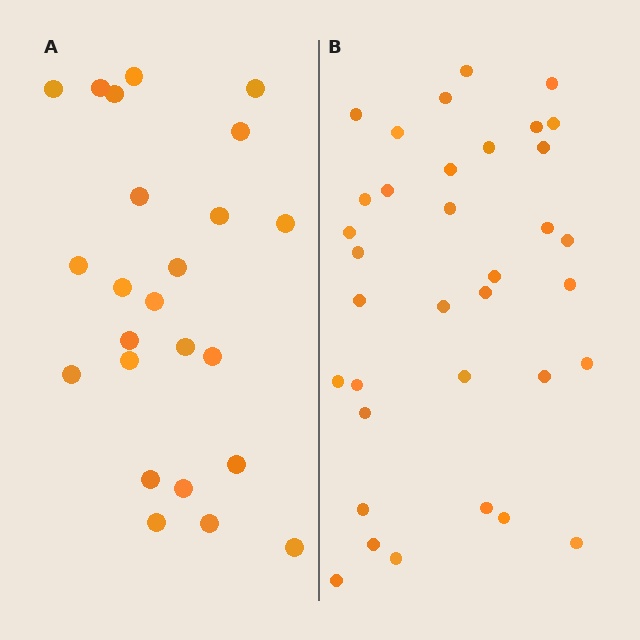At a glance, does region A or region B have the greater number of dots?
Region B (the right region) has more dots.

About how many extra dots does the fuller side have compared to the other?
Region B has roughly 12 or so more dots than region A.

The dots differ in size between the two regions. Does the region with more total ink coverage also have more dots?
No. Region A has more total ink coverage because its dots are larger, but region B actually contains more individual dots. Total area can be misleading — the number of items is what matters here.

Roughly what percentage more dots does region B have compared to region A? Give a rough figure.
About 45% more.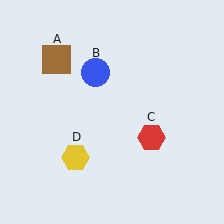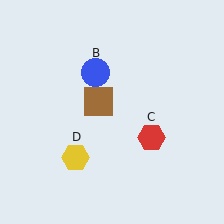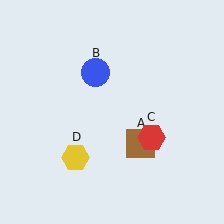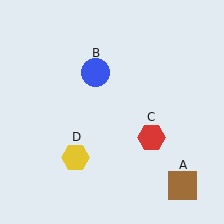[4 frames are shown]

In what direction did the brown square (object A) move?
The brown square (object A) moved down and to the right.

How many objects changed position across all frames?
1 object changed position: brown square (object A).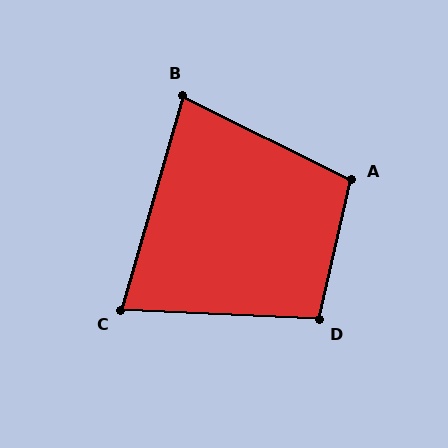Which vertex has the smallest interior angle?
C, at approximately 76 degrees.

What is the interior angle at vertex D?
Approximately 100 degrees (obtuse).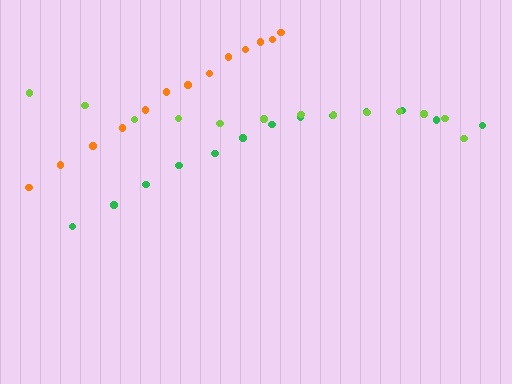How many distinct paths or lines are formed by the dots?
There are 3 distinct paths.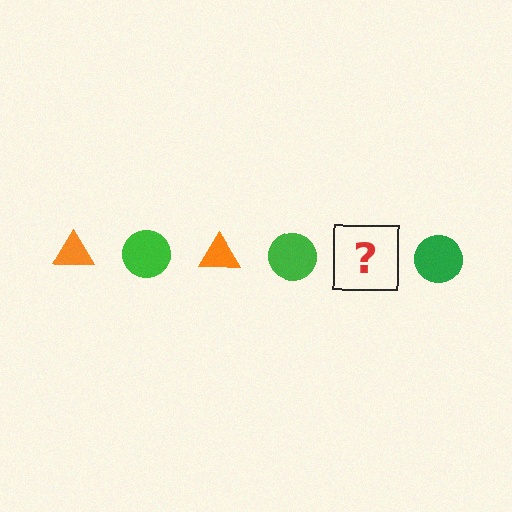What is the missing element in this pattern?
The missing element is an orange triangle.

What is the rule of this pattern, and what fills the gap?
The rule is that the pattern alternates between orange triangle and green circle. The gap should be filled with an orange triangle.